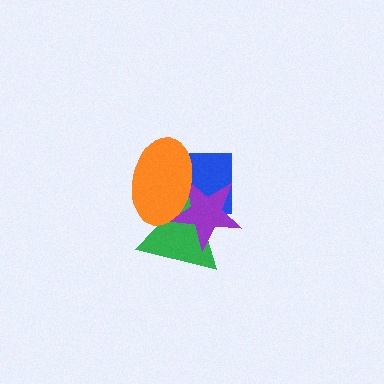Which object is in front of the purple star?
The orange ellipse is in front of the purple star.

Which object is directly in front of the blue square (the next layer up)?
The green triangle is directly in front of the blue square.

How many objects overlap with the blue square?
3 objects overlap with the blue square.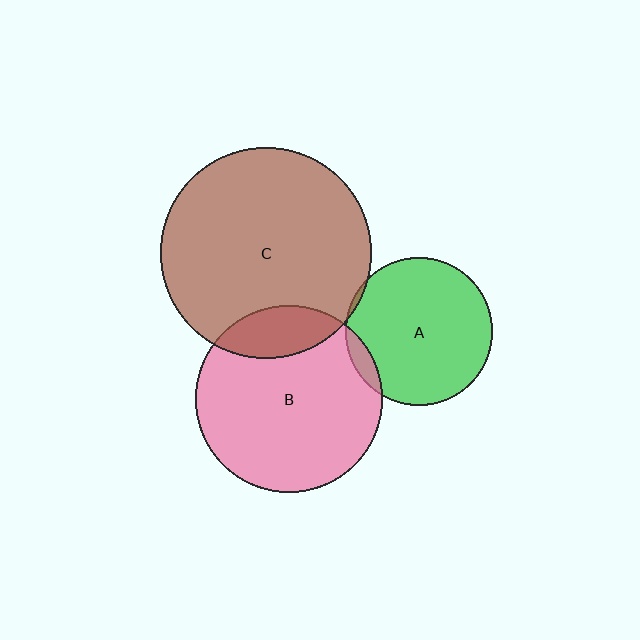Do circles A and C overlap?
Yes.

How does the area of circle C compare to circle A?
Approximately 2.0 times.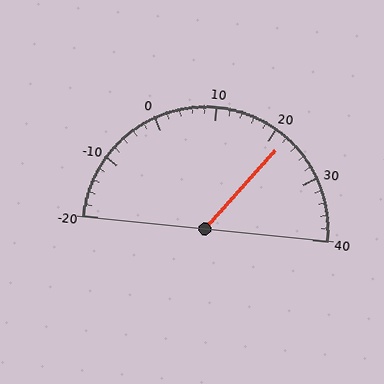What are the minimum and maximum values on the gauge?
The gauge ranges from -20 to 40.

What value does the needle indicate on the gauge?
The needle indicates approximately 22.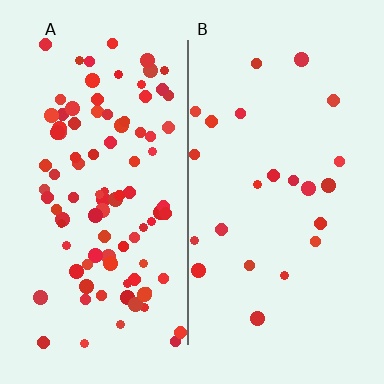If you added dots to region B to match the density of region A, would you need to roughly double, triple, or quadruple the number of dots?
Approximately quadruple.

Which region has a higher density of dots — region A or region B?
A (the left).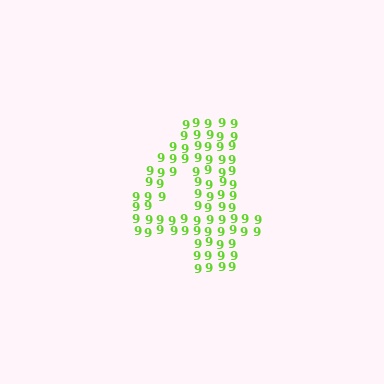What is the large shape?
The large shape is the digit 4.